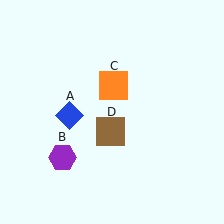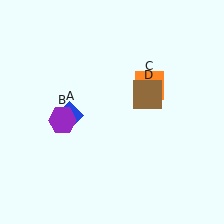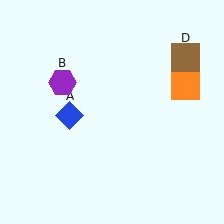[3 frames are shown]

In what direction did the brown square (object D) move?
The brown square (object D) moved up and to the right.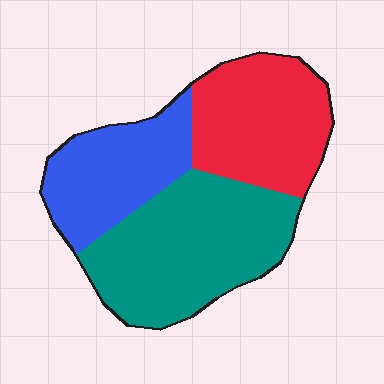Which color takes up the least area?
Blue, at roughly 25%.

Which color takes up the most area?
Teal, at roughly 45%.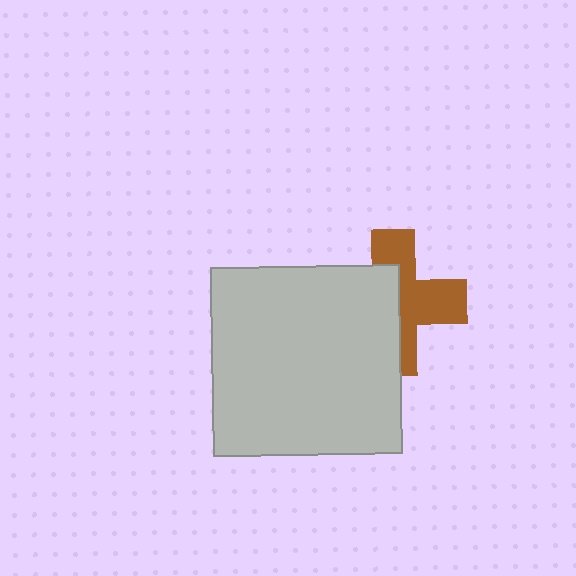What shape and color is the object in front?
The object in front is a light gray square.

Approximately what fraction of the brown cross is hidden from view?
Roughly 49% of the brown cross is hidden behind the light gray square.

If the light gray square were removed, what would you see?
You would see the complete brown cross.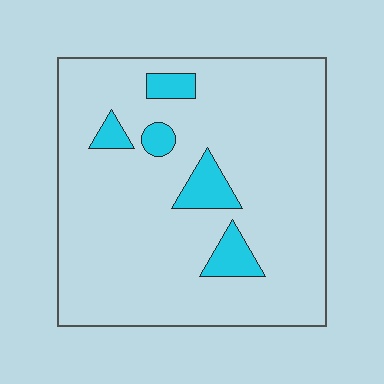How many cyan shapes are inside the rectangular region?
5.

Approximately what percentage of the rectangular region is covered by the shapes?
Approximately 10%.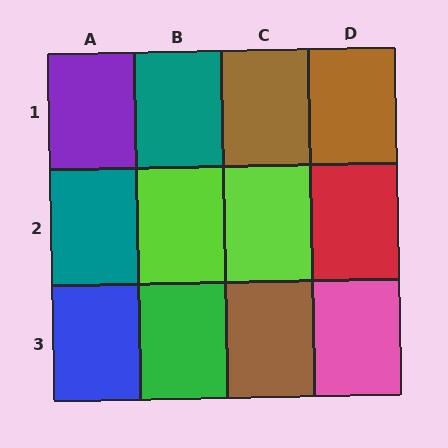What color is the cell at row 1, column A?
Purple.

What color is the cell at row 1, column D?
Brown.